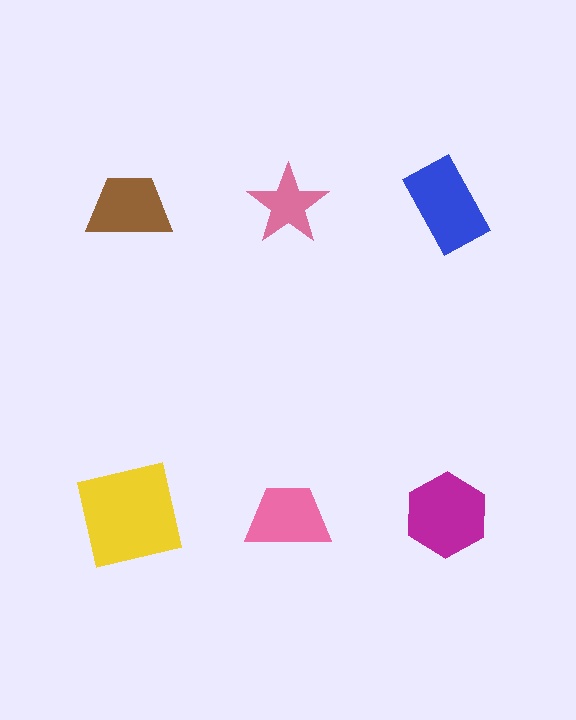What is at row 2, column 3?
A magenta hexagon.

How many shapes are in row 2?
3 shapes.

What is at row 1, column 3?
A blue rectangle.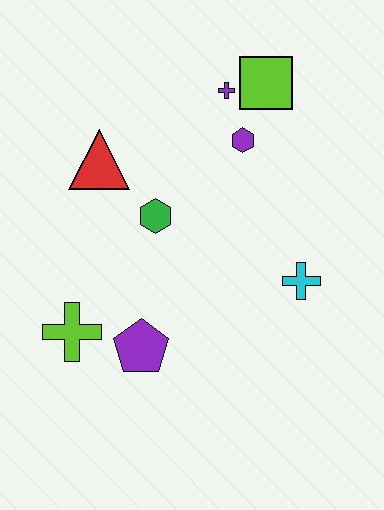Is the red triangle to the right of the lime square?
No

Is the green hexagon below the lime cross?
No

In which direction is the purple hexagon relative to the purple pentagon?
The purple hexagon is above the purple pentagon.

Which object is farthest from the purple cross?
The lime cross is farthest from the purple cross.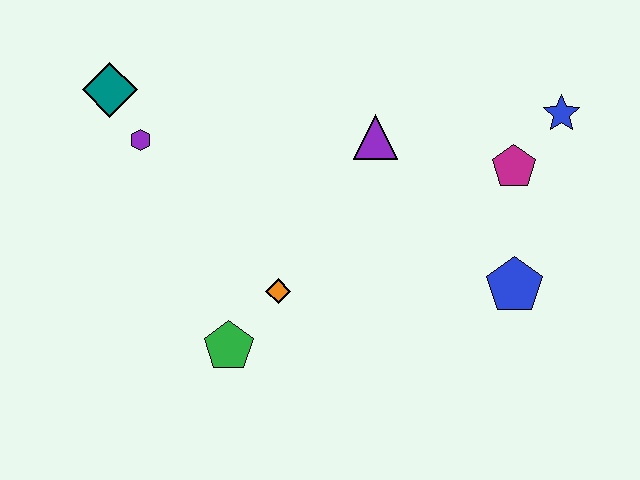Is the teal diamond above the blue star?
Yes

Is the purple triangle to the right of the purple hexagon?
Yes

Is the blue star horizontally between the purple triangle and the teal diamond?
No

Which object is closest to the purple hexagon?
The teal diamond is closest to the purple hexagon.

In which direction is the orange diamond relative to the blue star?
The orange diamond is to the left of the blue star.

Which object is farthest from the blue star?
The teal diamond is farthest from the blue star.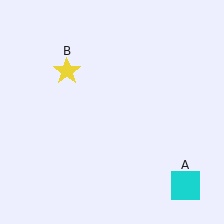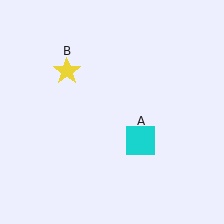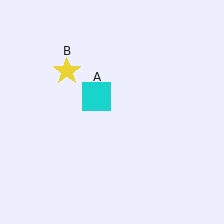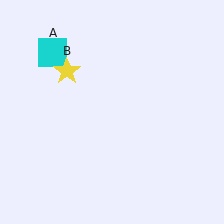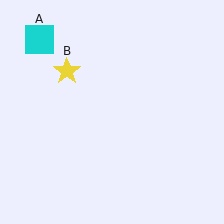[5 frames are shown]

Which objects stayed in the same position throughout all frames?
Yellow star (object B) remained stationary.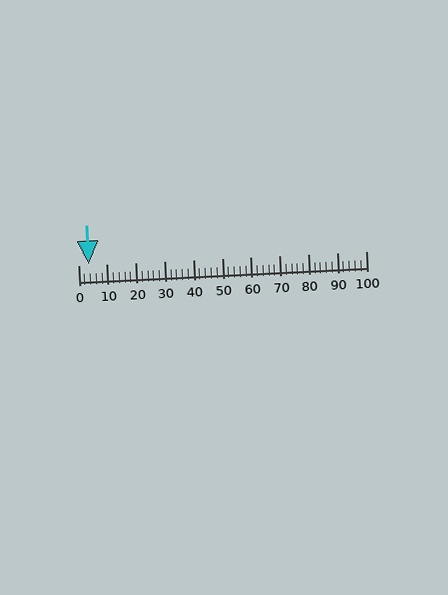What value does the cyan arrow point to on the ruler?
The cyan arrow points to approximately 4.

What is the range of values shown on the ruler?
The ruler shows values from 0 to 100.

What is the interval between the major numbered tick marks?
The major tick marks are spaced 10 units apart.